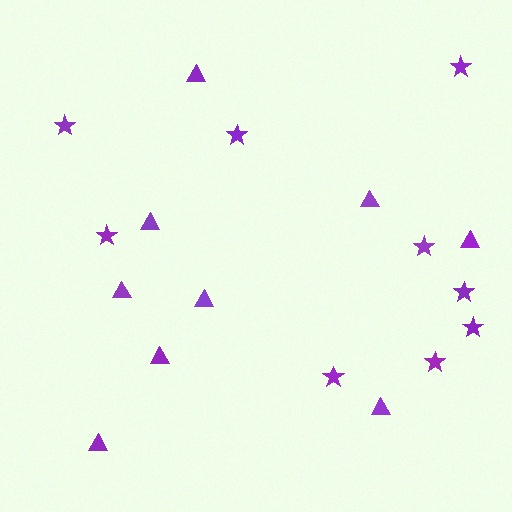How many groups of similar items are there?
There are 2 groups: one group of triangles (9) and one group of stars (9).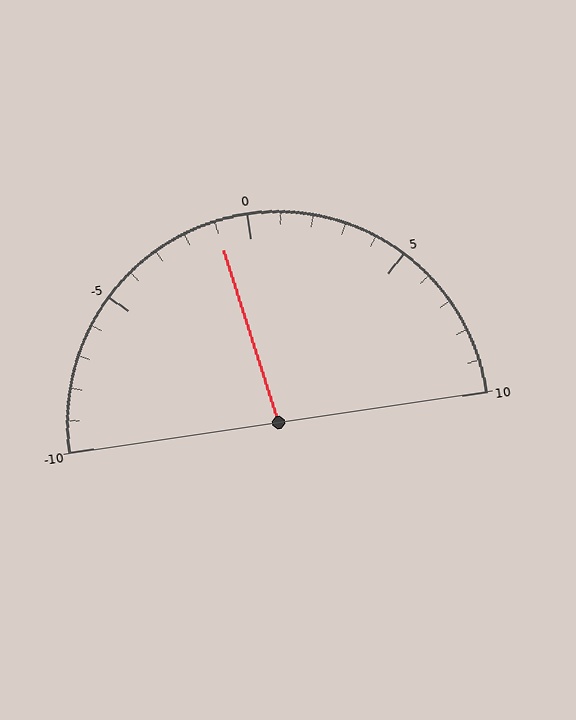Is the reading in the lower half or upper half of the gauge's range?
The reading is in the lower half of the range (-10 to 10).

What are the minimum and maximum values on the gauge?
The gauge ranges from -10 to 10.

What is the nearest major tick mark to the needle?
The nearest major tick mark is 0.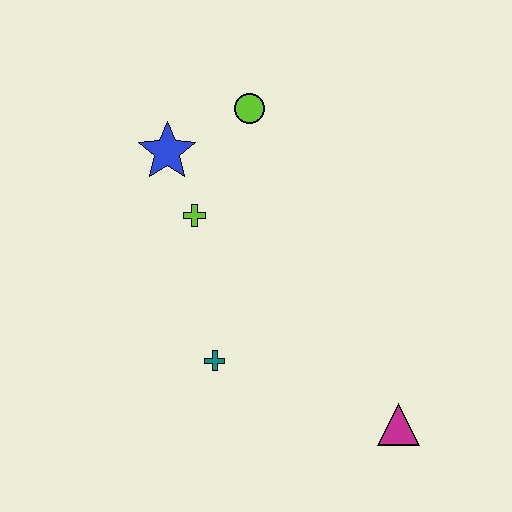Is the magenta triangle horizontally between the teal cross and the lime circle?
No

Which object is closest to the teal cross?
The lime cross is closest to the teal cross.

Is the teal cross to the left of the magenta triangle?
Yes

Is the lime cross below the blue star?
Yes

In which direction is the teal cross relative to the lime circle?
The teal cross is below the lime circle.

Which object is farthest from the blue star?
The magenta triangle is farthest from the blue star.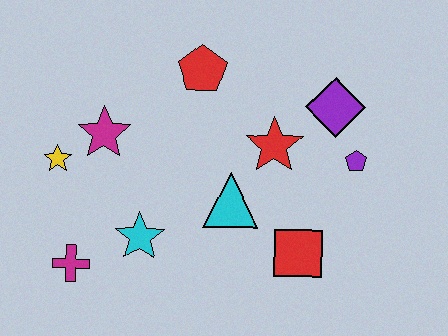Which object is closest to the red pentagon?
The red star is closest to the red pentagon.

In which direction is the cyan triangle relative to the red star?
The cyan triangle is below the red star.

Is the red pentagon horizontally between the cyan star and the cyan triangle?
Yes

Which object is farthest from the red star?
The magenta cross is farthest from the red star.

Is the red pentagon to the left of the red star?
Yes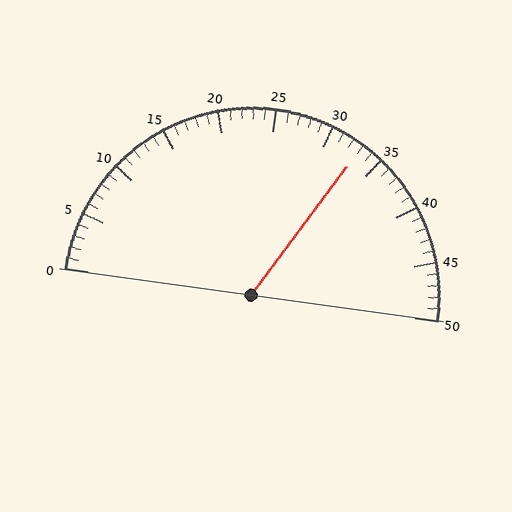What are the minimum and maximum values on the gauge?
The gauge ranges from 0 to 50.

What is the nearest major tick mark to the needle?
The nearest major tick mark is 35.